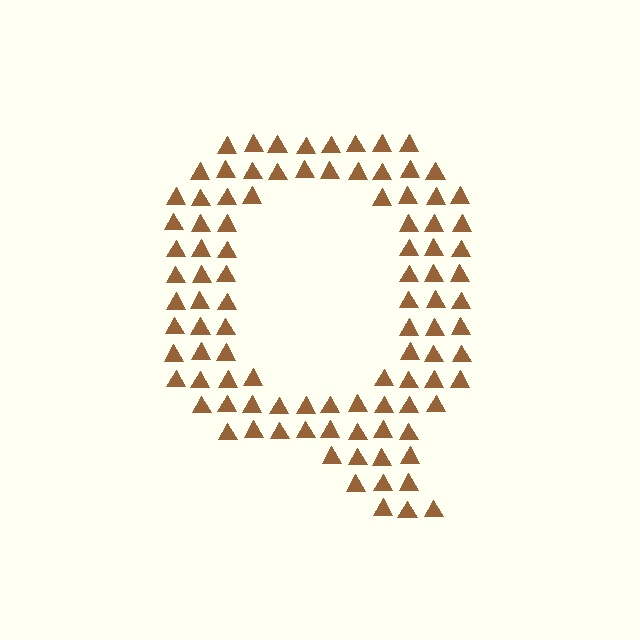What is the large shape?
The large shape is the letter Q.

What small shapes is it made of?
It is made of small triangles.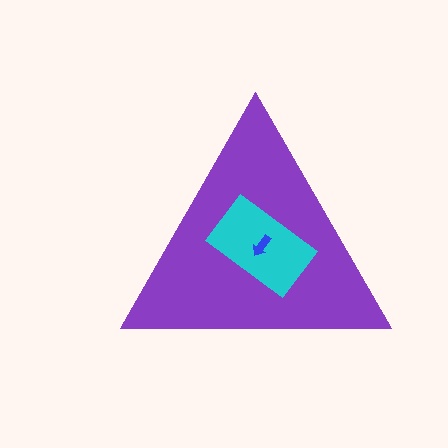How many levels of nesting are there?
3.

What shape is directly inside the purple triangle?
The cyan rectangle.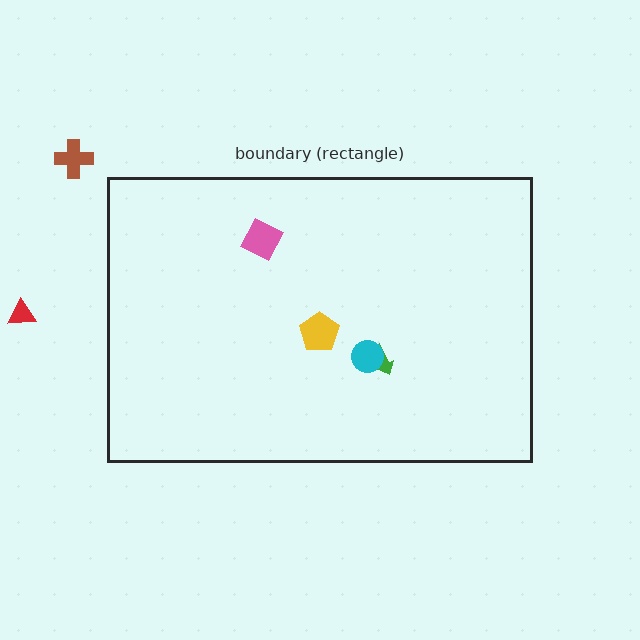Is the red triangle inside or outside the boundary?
Outside.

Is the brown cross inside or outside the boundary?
Outside.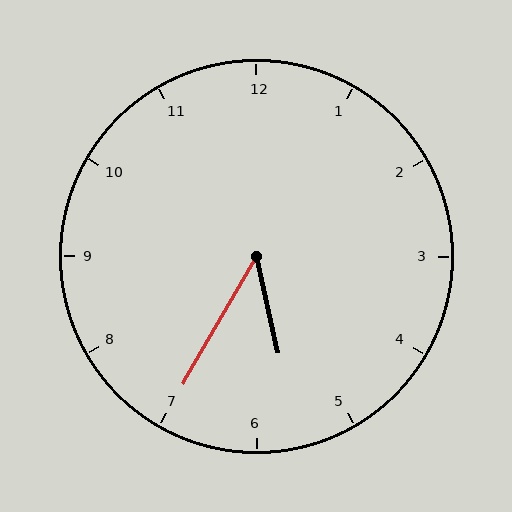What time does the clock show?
5:35.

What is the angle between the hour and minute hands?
Approximately 42 degrees.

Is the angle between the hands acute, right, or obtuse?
It is acute.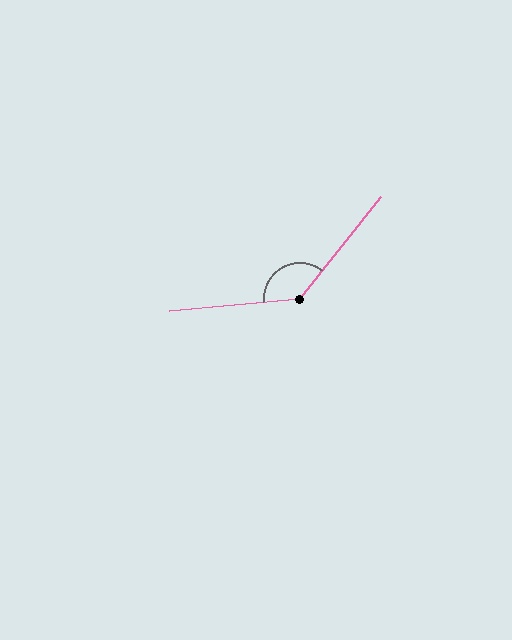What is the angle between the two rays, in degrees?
Approximately 134 degrees.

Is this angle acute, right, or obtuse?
It is obtuse.